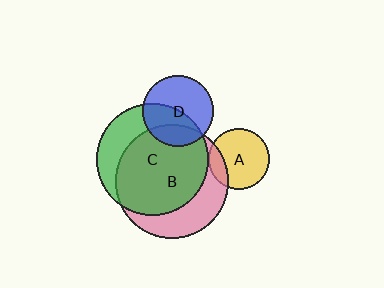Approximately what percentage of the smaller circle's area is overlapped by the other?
Approximately 20%.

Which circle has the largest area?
Circle B (pink).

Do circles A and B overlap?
Yes.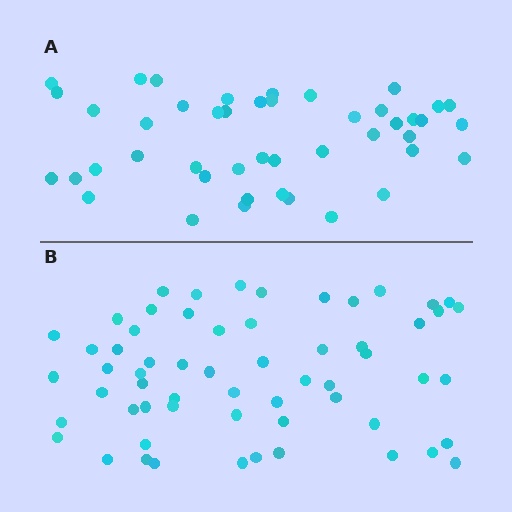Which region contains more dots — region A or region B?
Region B (the bottom region) has more dots.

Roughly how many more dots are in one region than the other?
Region B has approximately 15 more dots than region A.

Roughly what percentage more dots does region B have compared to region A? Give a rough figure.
About 35% more.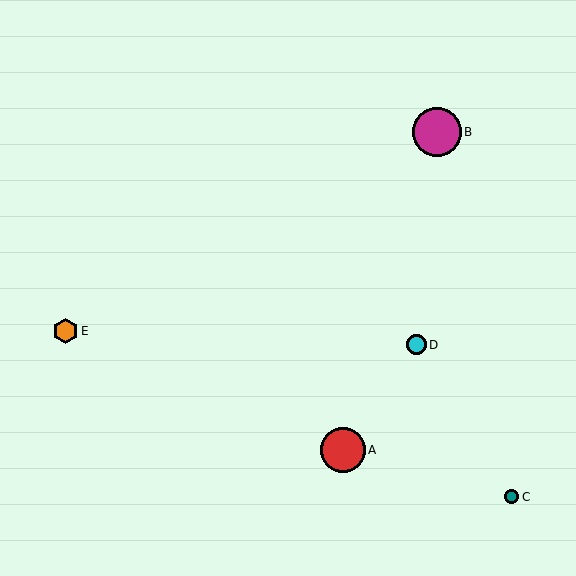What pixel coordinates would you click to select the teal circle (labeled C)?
Click at (512, 497) to select the teal circle C.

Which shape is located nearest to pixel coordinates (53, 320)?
The orange hexagon (labeled E) at (66, 331) is nearest to that location.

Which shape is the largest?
The magenta circle (labeled B) is the largest.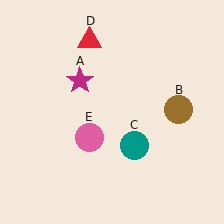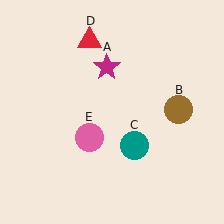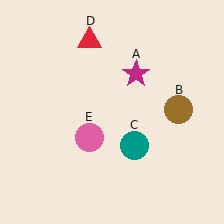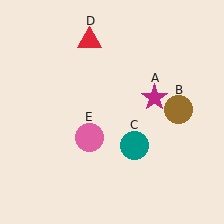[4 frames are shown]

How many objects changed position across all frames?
1 object changed position: magenta star (object A).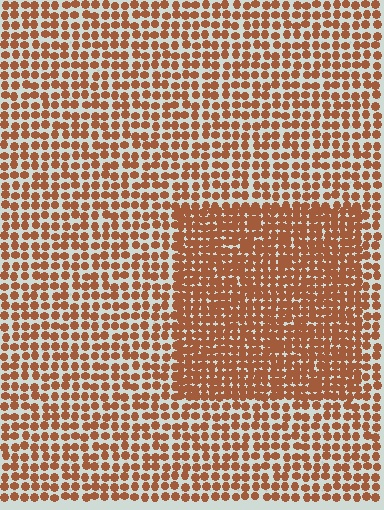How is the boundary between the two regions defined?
The boundary is defined by a change in element density (approximately 1.7x ratio). All elements are the same color, size, and shape.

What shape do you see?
I see a rectangle.